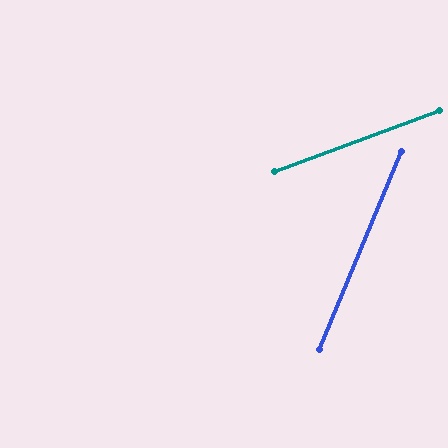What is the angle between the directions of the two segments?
Approximately 47 degrees.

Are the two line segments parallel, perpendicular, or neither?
Neither parallel nor perpendicular — they differ by about 47°.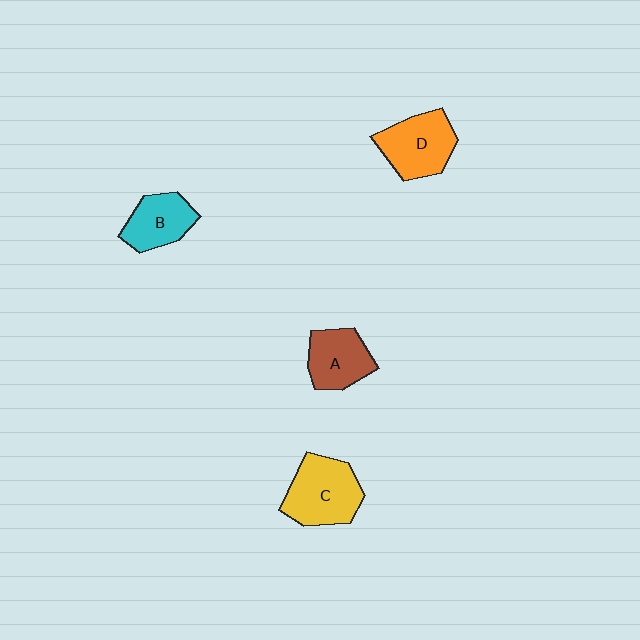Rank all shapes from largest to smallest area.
From largest to smallest: C (yellow), D (orange), A (brown), B (cyan).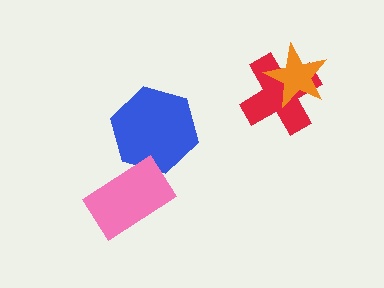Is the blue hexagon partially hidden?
Yes, it is partially covered by another shape.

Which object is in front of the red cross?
The orange star is in front of the red cross.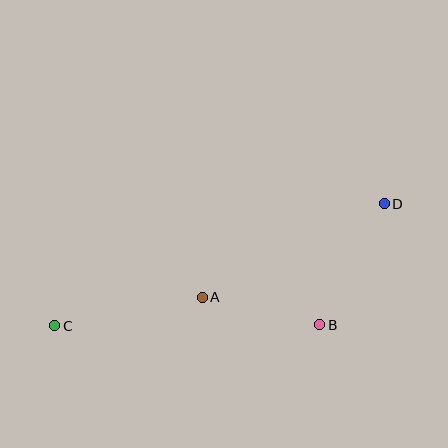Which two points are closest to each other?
Points A and B are closest to each other.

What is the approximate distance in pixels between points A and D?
The distance between A and D is approximately 204 pixels.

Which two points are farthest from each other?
Points C and D are farthest from each other.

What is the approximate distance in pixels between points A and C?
The distance between A and C is approximately 151 pixels.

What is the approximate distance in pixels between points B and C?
The distance between B and C is approximately 265 pixels.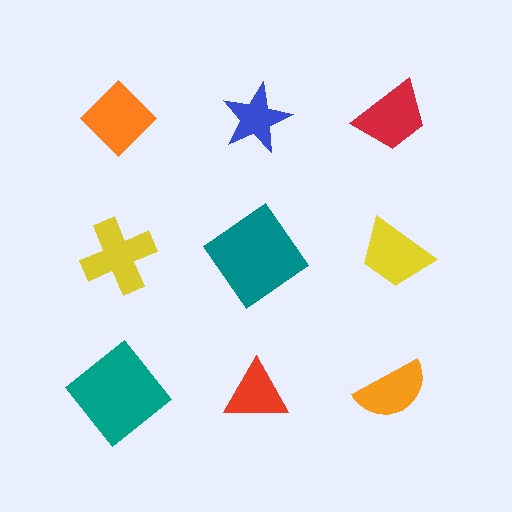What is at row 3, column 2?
A red triangle.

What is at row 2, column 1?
A yellow cross.